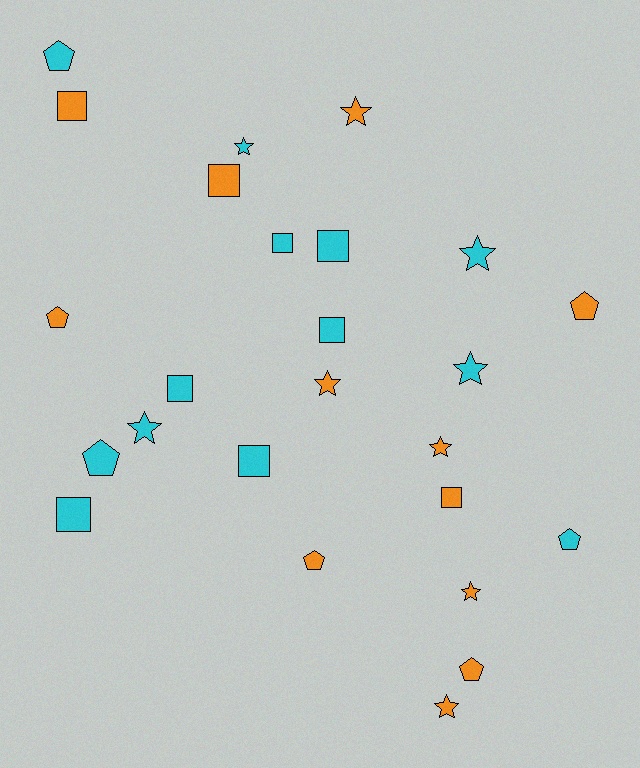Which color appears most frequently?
Cyan, with 13 objects.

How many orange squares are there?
There are 3 orange squares.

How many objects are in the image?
There are 25 objects.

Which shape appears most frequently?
Star, with 9 objects.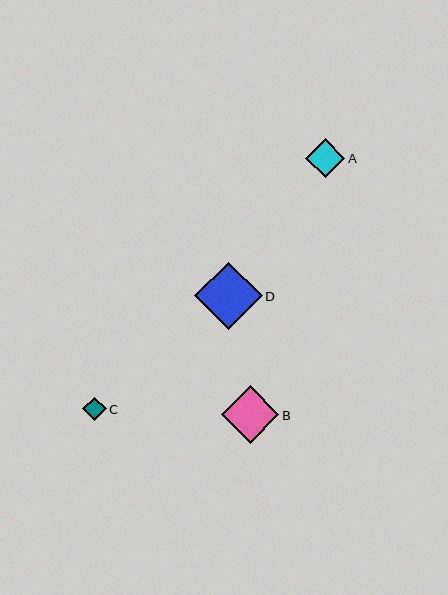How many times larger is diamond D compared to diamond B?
Diamond D is approximately 1.2 times the size of diamond B.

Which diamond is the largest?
Diamond D is the largest with a size of approximately 68 pixels.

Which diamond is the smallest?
Diamond C is the smallest with a size of approximately 23 pixels.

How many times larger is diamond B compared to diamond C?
Diamond B is approximately 2.5 times the size of diamond C.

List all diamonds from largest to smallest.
From largest to smallest: D, B, A, C.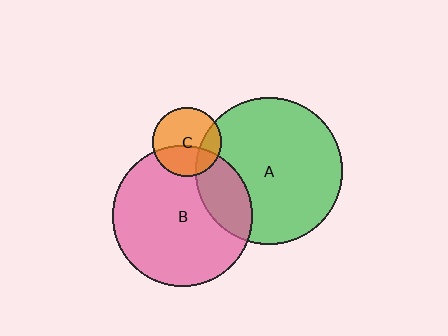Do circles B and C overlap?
Yes.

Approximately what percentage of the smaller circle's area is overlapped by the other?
Approximately 40%.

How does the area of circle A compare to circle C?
Approximately 4.5 times.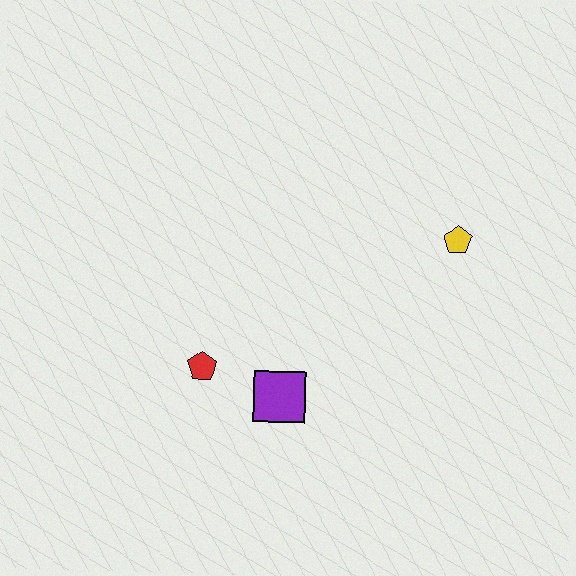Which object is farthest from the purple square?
The yellow pentagon is farthest from the purple square.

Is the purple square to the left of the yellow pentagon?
Yes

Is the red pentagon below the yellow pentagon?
Yes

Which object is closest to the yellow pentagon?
The purple square is closest to the yellow pentagon.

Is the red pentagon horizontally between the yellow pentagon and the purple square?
No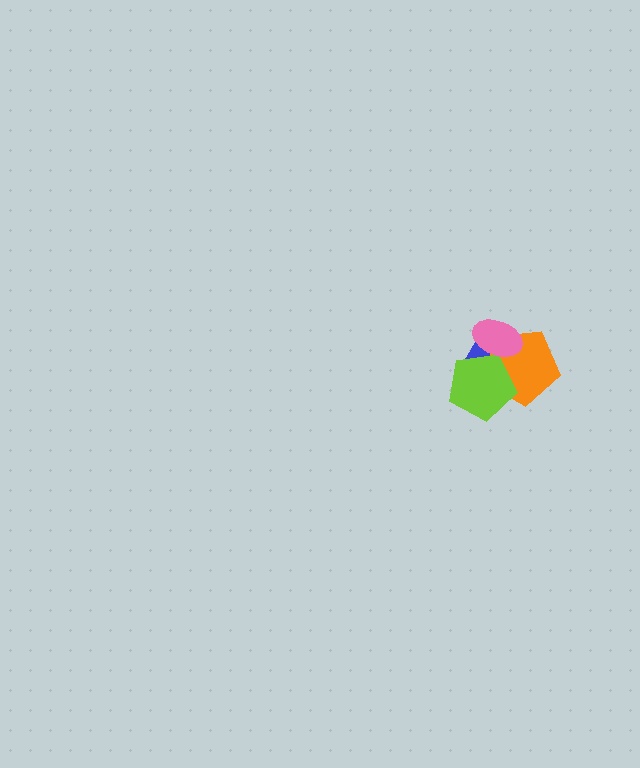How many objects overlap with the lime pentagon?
3 objects overlap with the lime pentagon.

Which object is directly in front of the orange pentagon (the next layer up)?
The lime pentagon is directly in front of the orange pentagon.